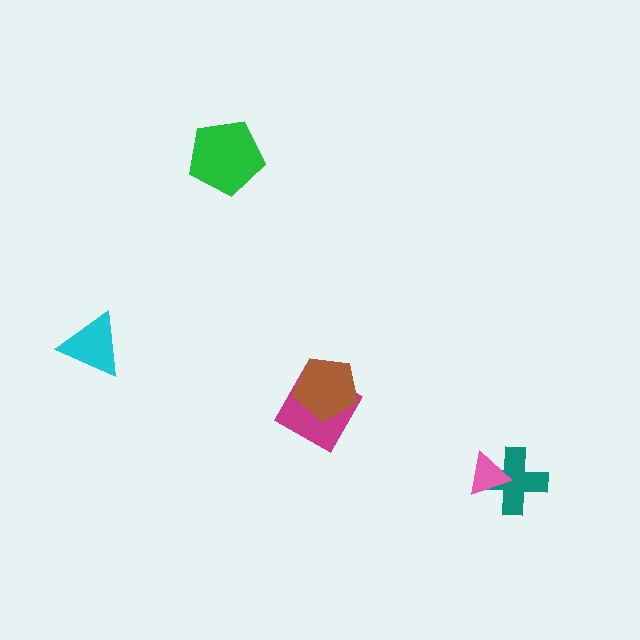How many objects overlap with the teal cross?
1 object overlaps with the teal cross.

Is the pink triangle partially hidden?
No, no other shape covers it.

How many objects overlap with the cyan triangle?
0 objects overlap with the cyan triangle.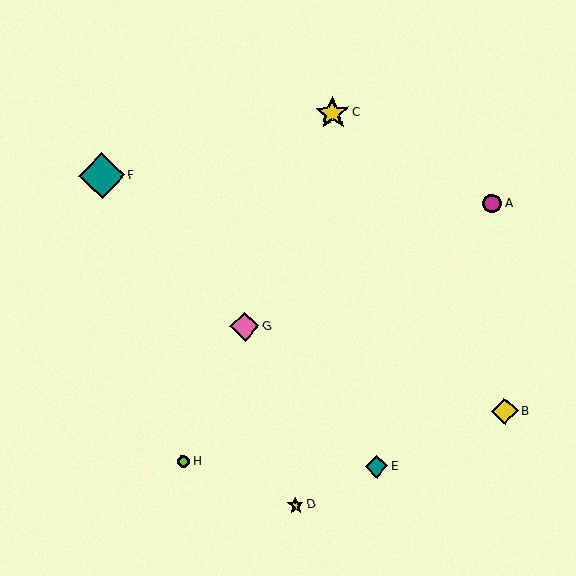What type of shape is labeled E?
Shape E is a teal diamond.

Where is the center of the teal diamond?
The center of the teal diamond is at (377, 467).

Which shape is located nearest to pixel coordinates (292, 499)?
The yellow star (labeled D) at (296, 505) is nearest to that location.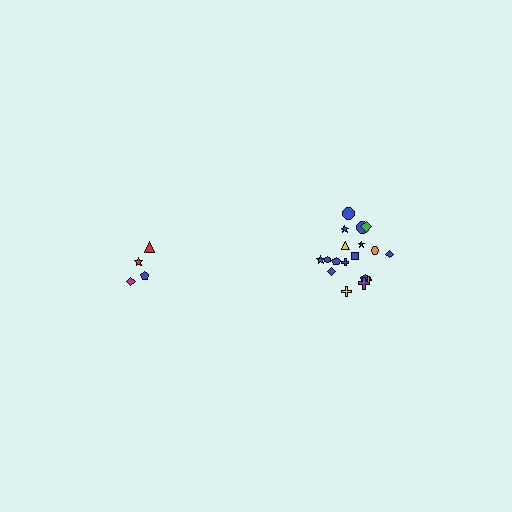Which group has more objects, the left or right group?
The right group.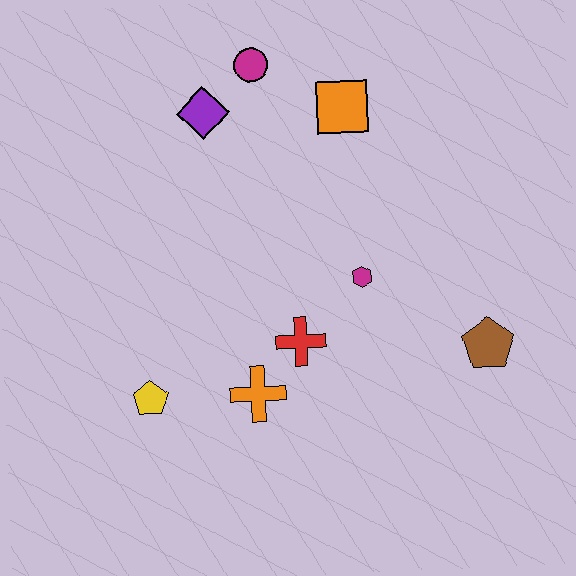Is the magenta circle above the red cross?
Yes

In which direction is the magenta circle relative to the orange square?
The magenta circle is to the left of the orange square.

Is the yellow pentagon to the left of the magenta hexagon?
Yes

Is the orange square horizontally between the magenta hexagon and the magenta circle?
Yes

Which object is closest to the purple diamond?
The magenta circle is closest to the purple diamond.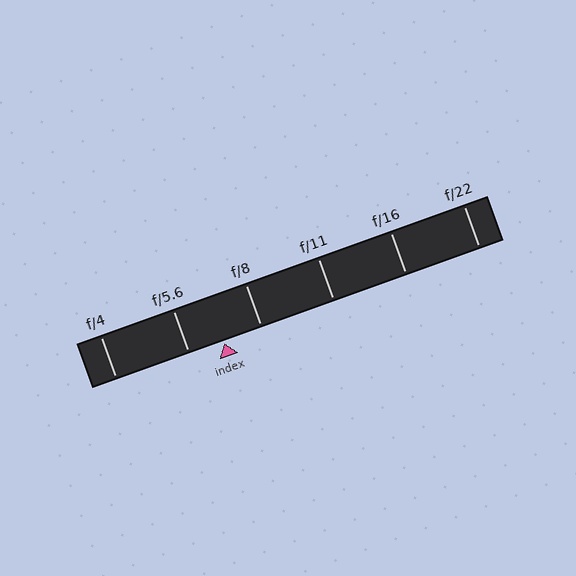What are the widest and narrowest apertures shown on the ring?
The widest aperture shown is f/4 and the narrowest is f/22.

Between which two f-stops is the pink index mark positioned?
The index mark is between f/5.6 and f/8.